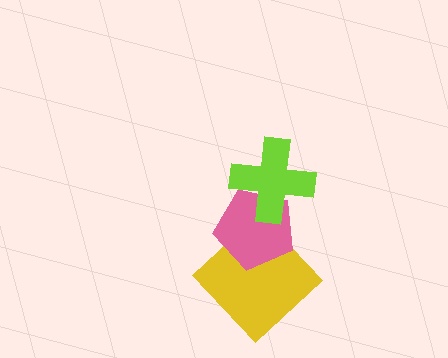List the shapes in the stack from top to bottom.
From top to bottom: the lime cross, the pink pentagon, the yellow diamond.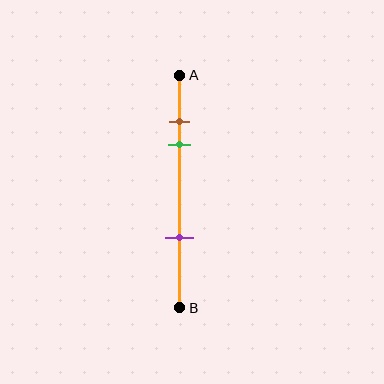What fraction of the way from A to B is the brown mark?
The brown mark is approximately 20% (0.2) of the way from A to B.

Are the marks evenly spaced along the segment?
No, the marks are not evenly spaced.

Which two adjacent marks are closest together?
The brown and green marks are the closest adjacent pair.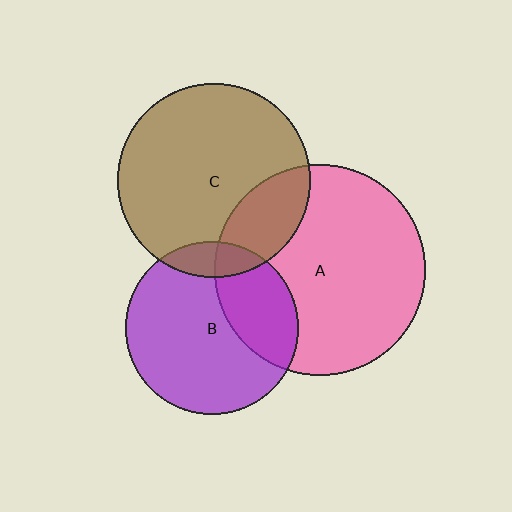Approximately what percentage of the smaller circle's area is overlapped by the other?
Approximately 10%.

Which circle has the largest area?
Circle A (pink).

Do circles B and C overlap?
Yes.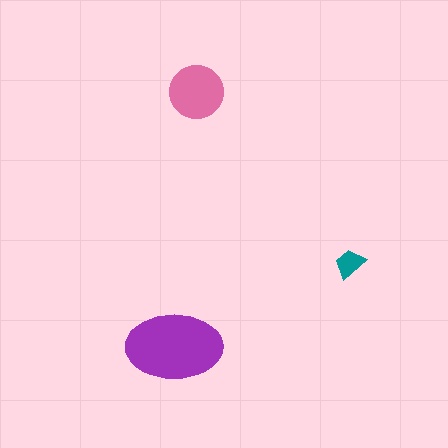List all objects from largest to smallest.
The purple ellipse, the pink circle, the teal trapezoid.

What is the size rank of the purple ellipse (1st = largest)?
1st.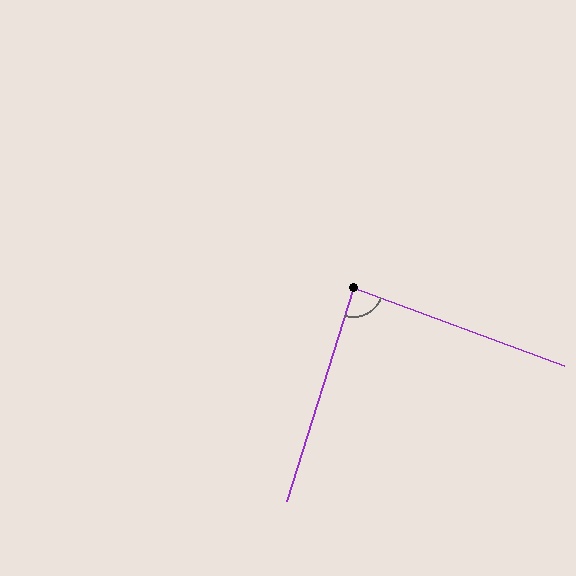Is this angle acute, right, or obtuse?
It is approximately a right angle.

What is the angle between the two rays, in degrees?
Approximately 87 degrees.